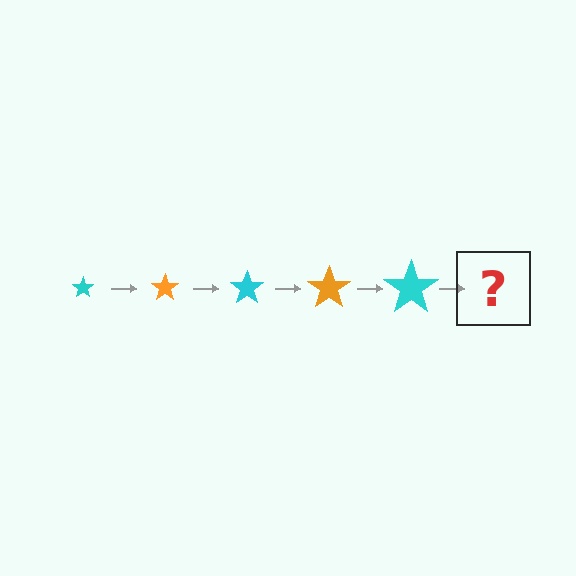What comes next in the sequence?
The next element should be an orange star, larger than the previous one.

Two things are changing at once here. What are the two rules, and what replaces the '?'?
The two rules are that the star grows larger each step and the color cycles through cyan and orange. The '?' should be an orange star, larger than the previous one.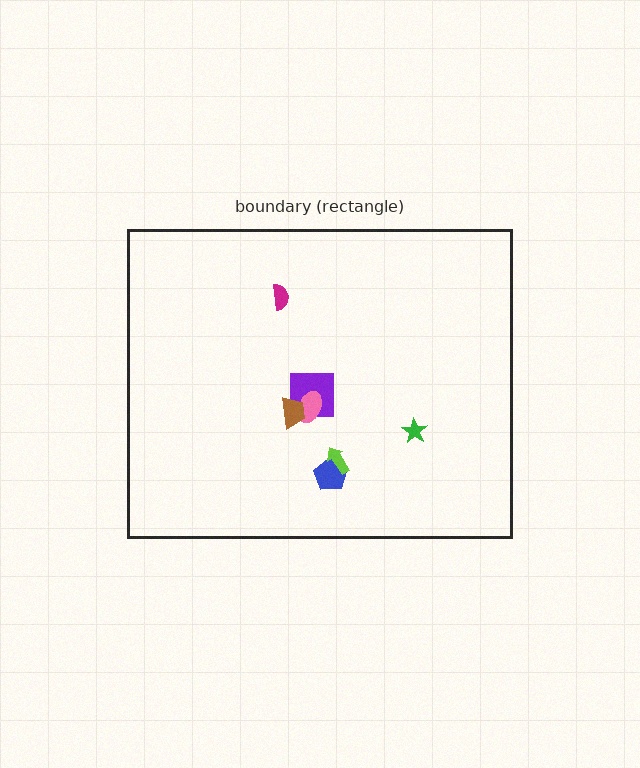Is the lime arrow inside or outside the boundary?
Inside.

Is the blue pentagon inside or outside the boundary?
Inside.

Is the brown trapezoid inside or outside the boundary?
Inside.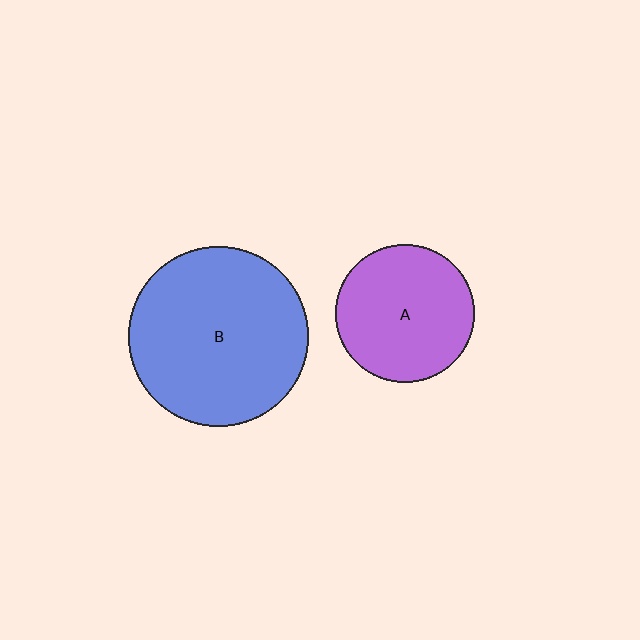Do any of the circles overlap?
No, none of the circles overlap.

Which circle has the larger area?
Circle B (blue).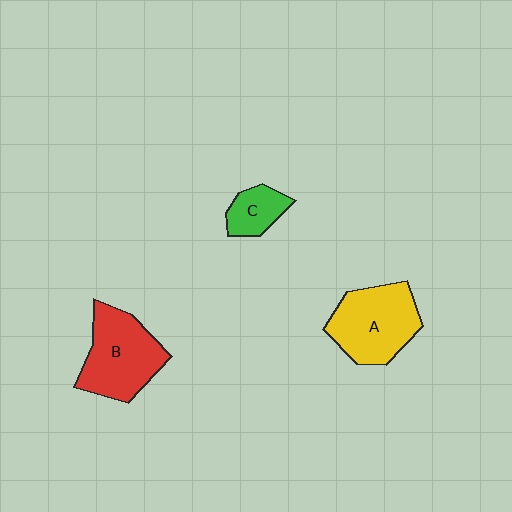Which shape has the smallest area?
Shape C (green).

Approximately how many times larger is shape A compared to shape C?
Approximately 2.4 times.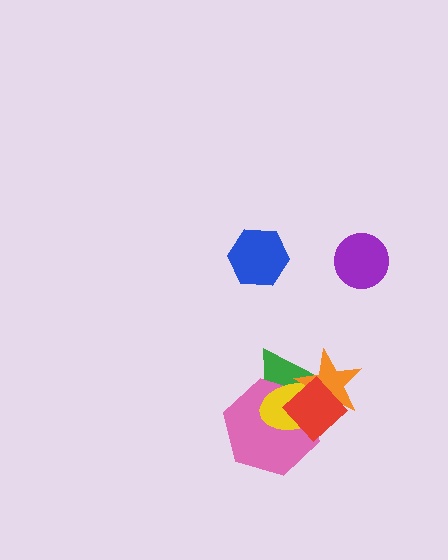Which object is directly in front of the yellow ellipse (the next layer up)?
The orange star is directly in front of the yellow ellipse.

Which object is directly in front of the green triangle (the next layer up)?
The pink hexagon is directly in front of the green triangle.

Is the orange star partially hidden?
Yes, it is partially covered by another shape.